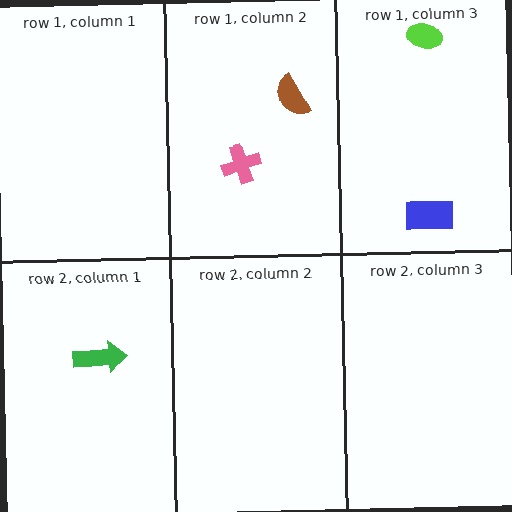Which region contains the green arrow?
The row 2, column 1 region.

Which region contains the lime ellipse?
The row 1, column 3 region.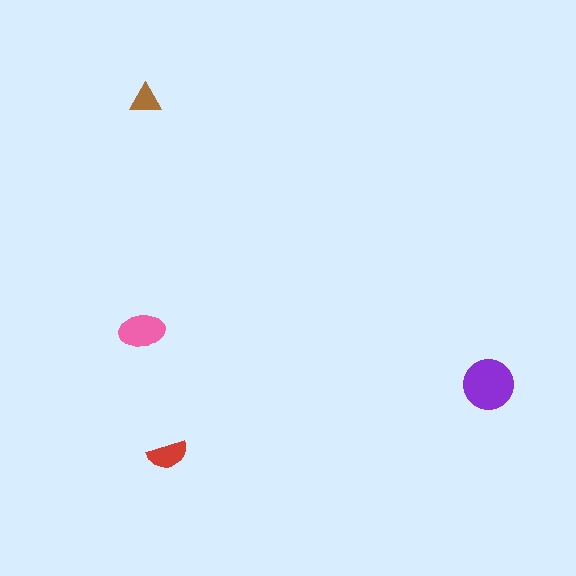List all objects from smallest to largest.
The brown triangle, the red semicircle, the pink ellipse, the purple circle.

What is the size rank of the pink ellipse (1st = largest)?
2nd.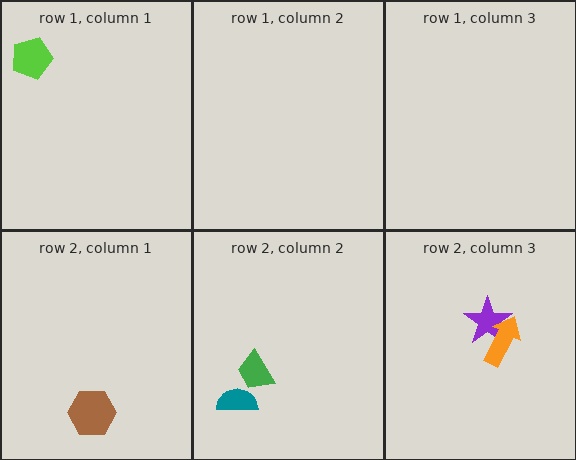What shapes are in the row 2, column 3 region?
The purple star, the orange arrow.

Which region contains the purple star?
The row 2, column 3 region.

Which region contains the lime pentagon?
The row 1, column 1 region.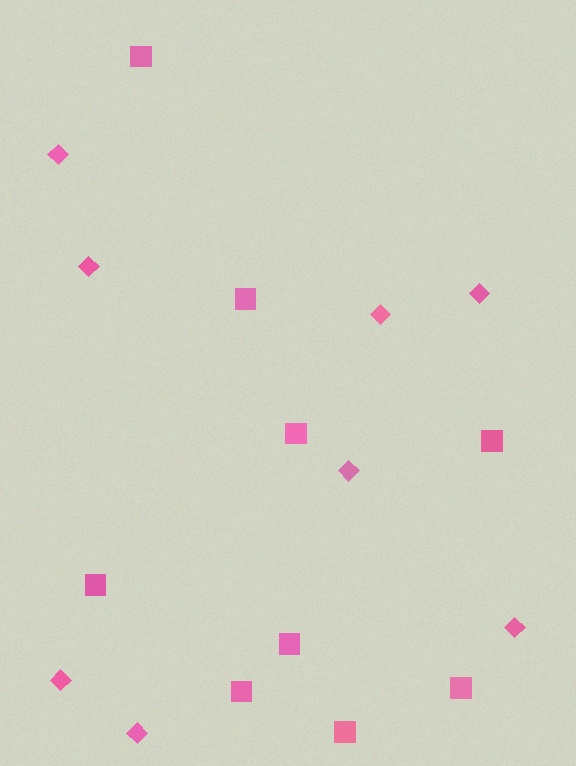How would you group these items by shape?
There are 2 groups: one group of squares (9) and one group of diamonds (8).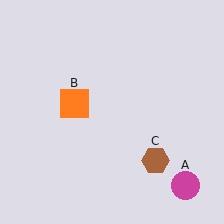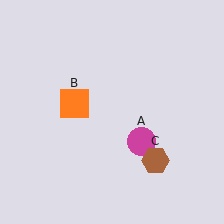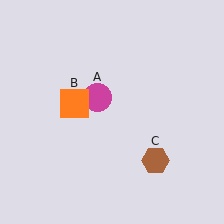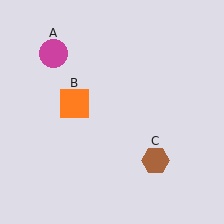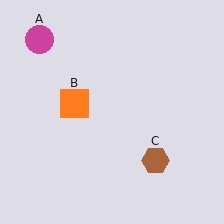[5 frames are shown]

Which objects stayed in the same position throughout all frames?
Orange square (object B) and brown hexagon (object C) remained stationary.